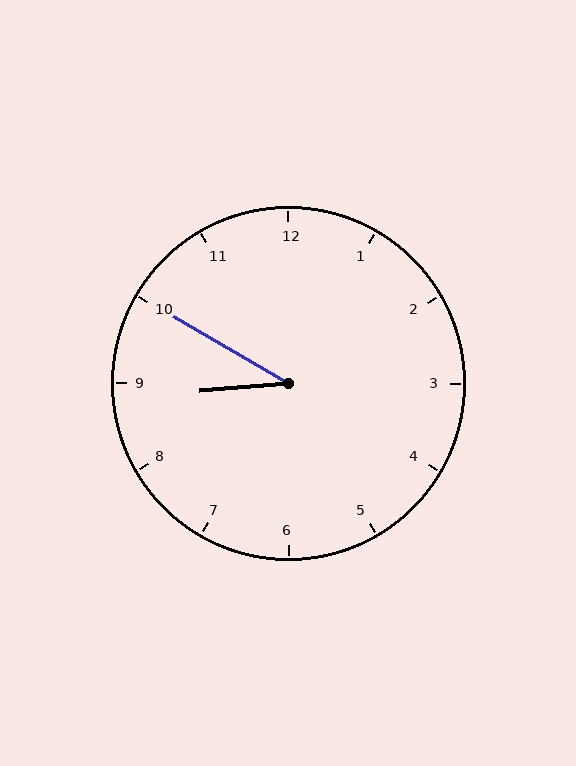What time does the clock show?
8:50.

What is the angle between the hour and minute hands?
Approximately 35 degrees.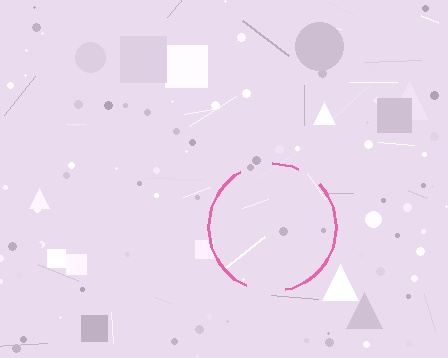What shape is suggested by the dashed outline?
The dashed outline suggests a circle.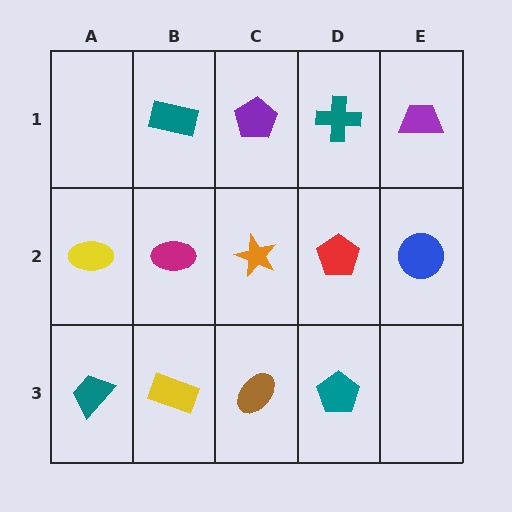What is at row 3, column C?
A brown ellipse.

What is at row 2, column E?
A blue circle.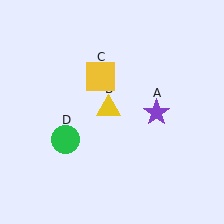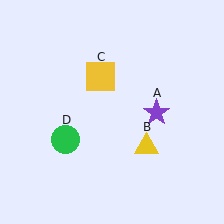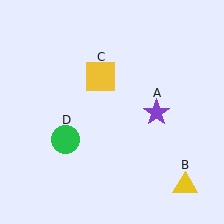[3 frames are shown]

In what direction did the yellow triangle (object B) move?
The yellow triangle (object B) moved down and to the right.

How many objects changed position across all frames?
1 object changed position: yellow triangle (object B).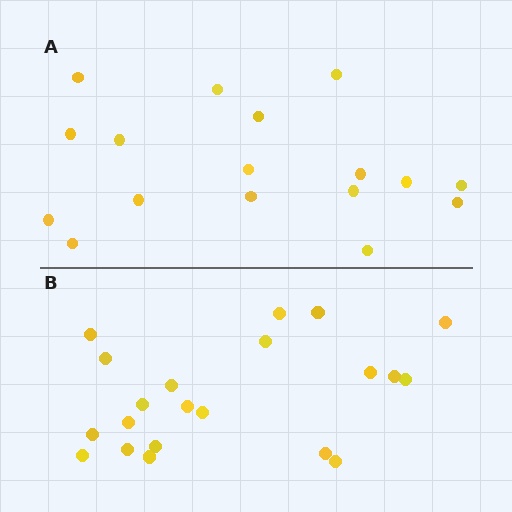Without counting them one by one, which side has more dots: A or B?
Region B (the bottom region) has more dots.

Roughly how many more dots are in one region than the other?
Region B has about 4 more dots than region A.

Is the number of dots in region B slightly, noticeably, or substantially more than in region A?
Region B has only slightly more — the two regions are fairly close. The ratio is roughly 1.2 to 1.